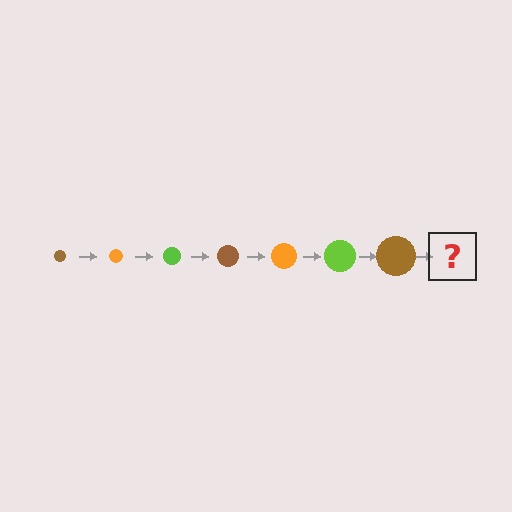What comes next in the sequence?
The next element should be an orange circle, larger than the previous one.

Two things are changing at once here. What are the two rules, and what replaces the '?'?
The two rules are that the circle grows larger each step and the color cycles through brown, orange, and lime. The '?' should be an orange circle, larger than the previous one.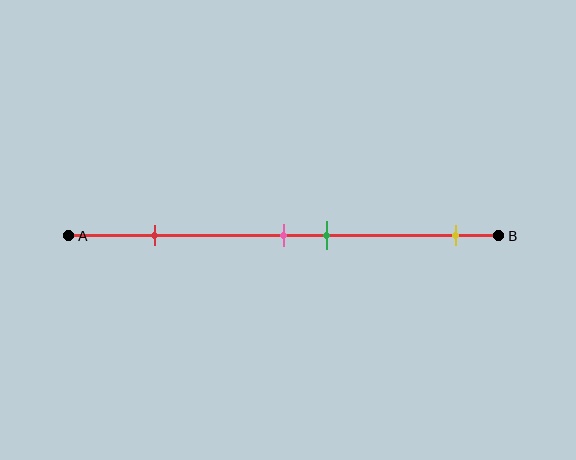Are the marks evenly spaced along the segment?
No, the marks are not evenly spaced.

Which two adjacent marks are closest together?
The pink and green marks are the closest adjacent pair.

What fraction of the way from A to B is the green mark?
The green mark is approximately 60% (0.6) of the way from A to B.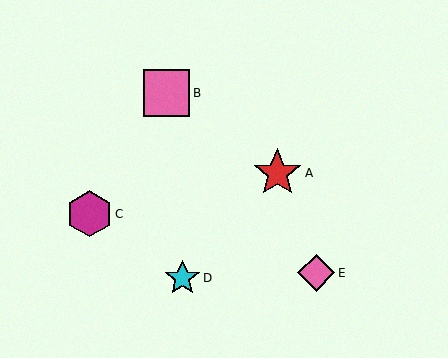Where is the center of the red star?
The center of the red star is at (277, 173).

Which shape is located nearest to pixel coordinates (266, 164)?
The red star (labeled A) at (277, 173) is nearest to that location.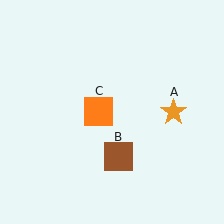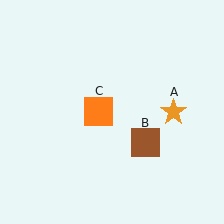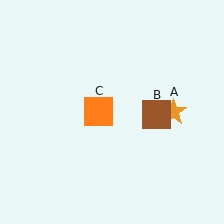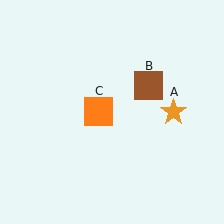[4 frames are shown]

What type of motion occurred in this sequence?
The brown square (object B) rotated counterclockwise around the center of the scene.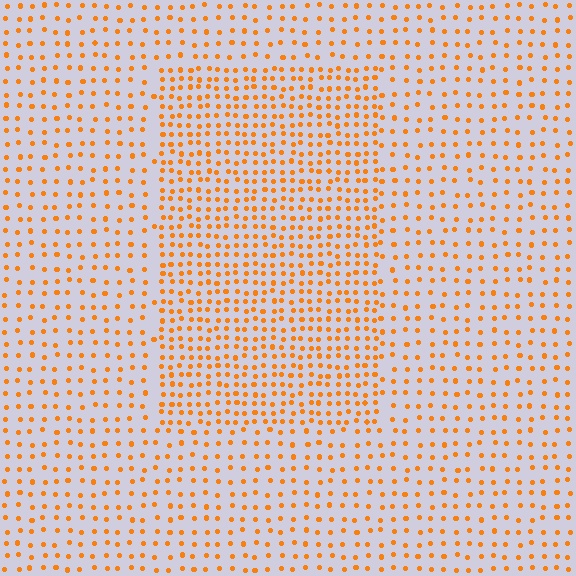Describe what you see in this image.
The image contains small orange elements arranged at two different densities. A rectangle-shaped region is visible where the elements are more densely packed than the surrounding area.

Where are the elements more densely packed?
The elements are more densely packed inside the rectangle boundary.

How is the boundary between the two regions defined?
The boundary is defined by a change in element density (approximately 1.8x ratio). All elements are the same color, size, and shape.